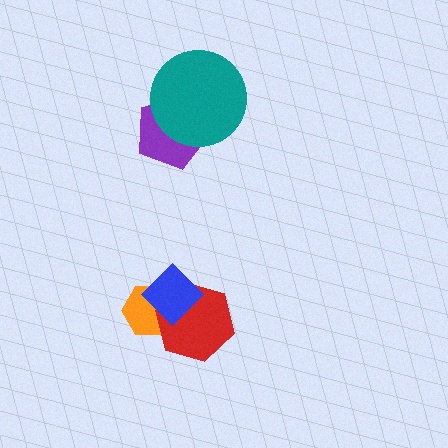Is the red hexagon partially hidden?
Yes, it is partially covered by another shape.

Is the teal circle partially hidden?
No, no other shape covers it.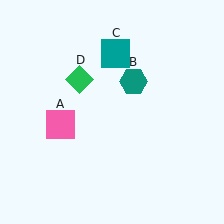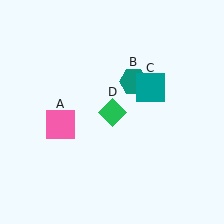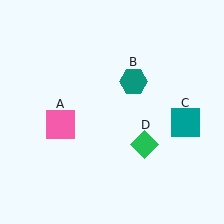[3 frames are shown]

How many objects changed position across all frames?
2 objects changed position: teal square (object C), green diamond (object D).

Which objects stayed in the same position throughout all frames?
Pink square (object A) and teal hexagon (object B) remained stationary.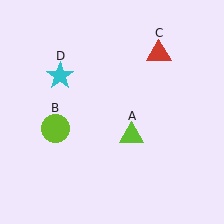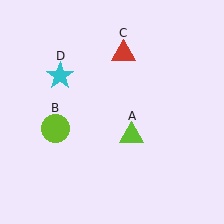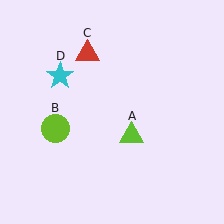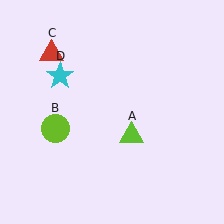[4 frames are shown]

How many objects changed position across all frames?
1 object changed position: red triangle (object C).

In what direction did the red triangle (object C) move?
The red triangle (object C) moved left.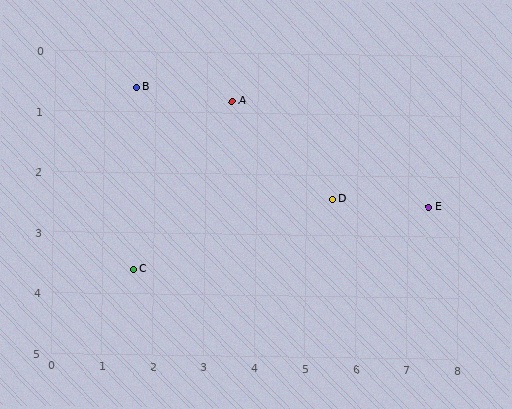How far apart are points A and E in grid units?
Points A and E are about 4.3 grid units apart.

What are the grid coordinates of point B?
Point B is at approximately (1.6, 0.6).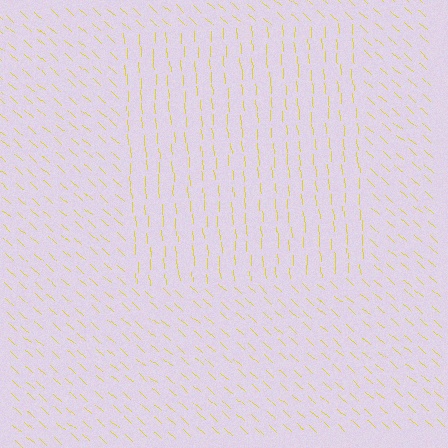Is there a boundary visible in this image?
Yes, there is a texture boundary formed by a change in line orientation.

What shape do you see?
I see a rectangle.